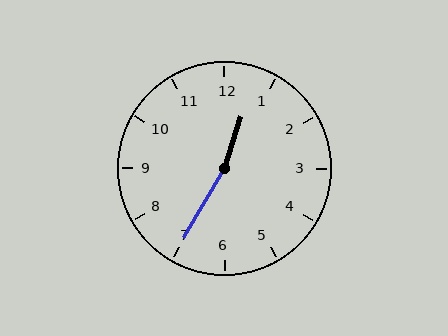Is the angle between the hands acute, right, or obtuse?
It is obtuse.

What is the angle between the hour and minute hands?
Approximately 168 degrees.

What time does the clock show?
12:35.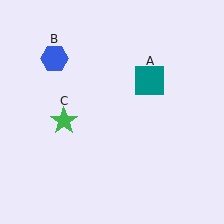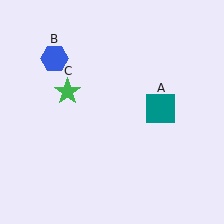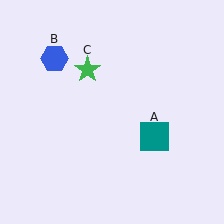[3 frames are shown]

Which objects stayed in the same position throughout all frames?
Blue hexagon (object B) remained stationary.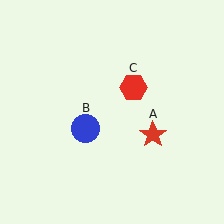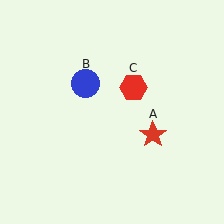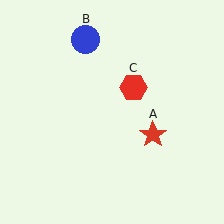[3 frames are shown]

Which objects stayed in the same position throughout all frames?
Red star (object A) and red hexagon (object C) remained stationary.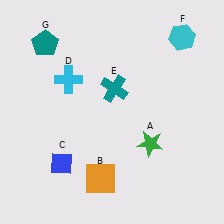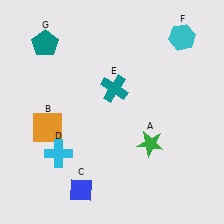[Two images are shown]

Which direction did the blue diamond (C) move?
The blue diamond (C) moved down.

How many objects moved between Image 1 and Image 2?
3 objects moved between the two images.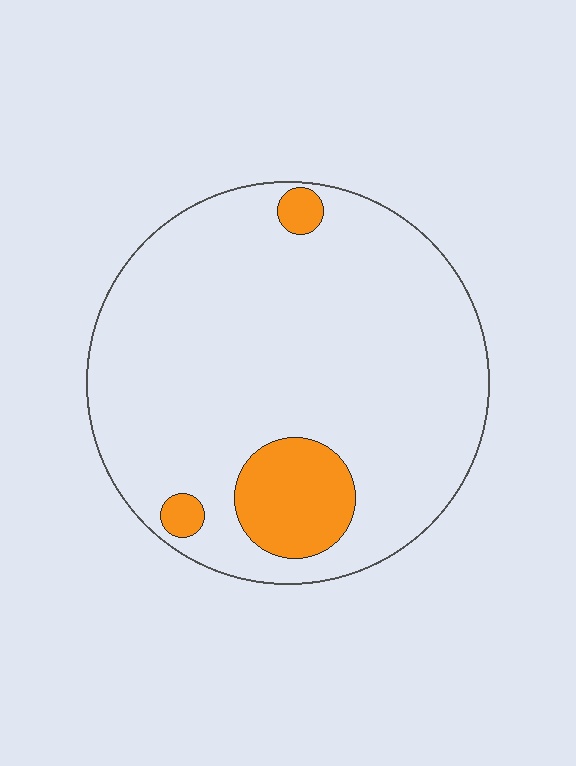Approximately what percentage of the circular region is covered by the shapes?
Approximately 10%.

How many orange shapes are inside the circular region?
3.